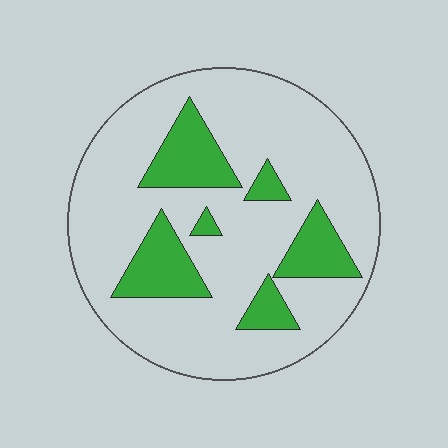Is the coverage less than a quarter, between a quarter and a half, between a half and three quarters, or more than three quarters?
Less than a quarter.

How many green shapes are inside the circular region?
6.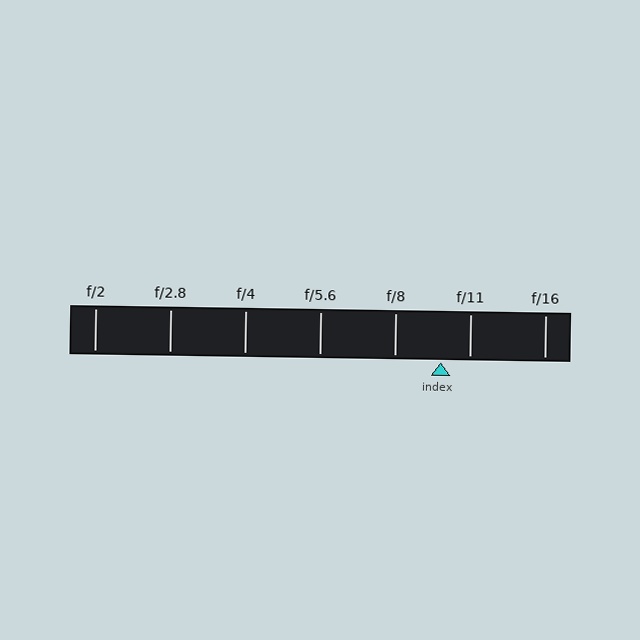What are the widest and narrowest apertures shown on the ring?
The widest aperture shown is f/2 and the narrowest is f/16.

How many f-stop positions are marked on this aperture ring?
There are 7 f-stop positions marked.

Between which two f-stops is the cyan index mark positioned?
The index mark is between f/8 and f/11.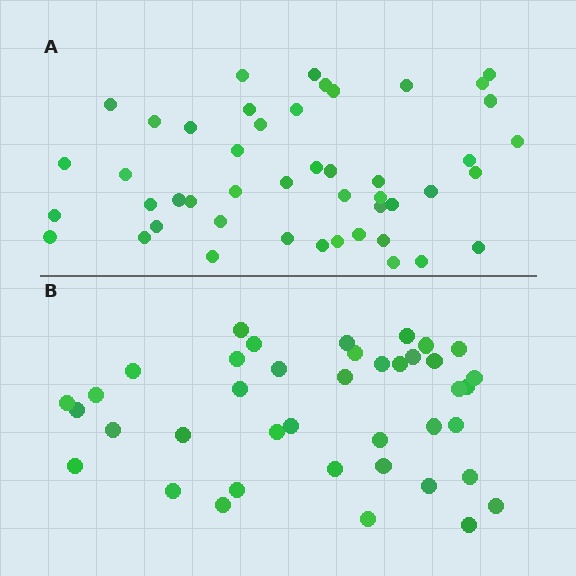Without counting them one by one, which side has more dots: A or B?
Region A (the top region) has more dots.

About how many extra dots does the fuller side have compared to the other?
Region A has roughly 8 or so more dots than region B.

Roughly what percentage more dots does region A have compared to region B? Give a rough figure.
About 20% more.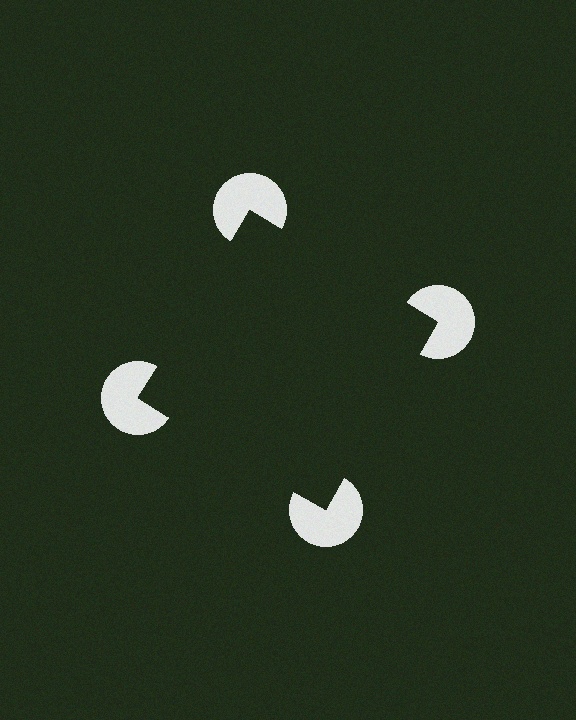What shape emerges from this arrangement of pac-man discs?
An illusory square — its edges are inferred from the aligned wedge cuts in the pac-man discs, not physically drawn.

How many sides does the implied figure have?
4 sides.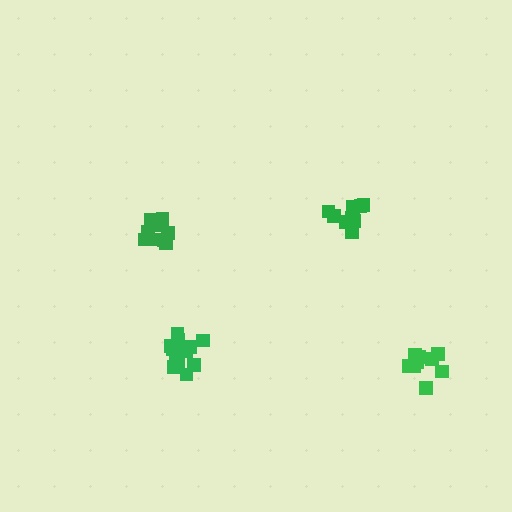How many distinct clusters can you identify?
There are 4 distinct clusters.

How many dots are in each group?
Group 1: 10 dots, Group 2: 9 dots, Group 3: 9 dots, Group 4: 14 dots (42 total).